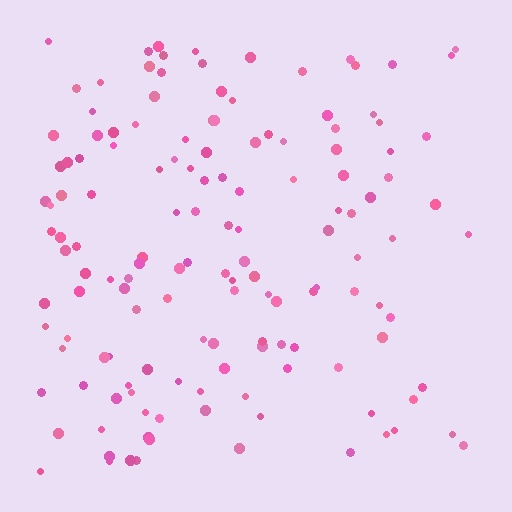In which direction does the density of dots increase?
From right to left, with the left side densest.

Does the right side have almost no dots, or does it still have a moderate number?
Still a moderate number, just noticeably fewer than the left.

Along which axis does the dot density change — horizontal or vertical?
Horizontal.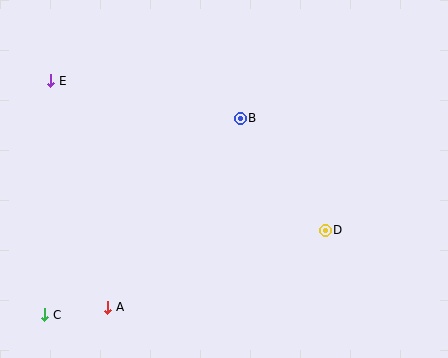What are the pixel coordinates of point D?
Point D is at (325, 230).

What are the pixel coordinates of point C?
Point C is at (45, 315).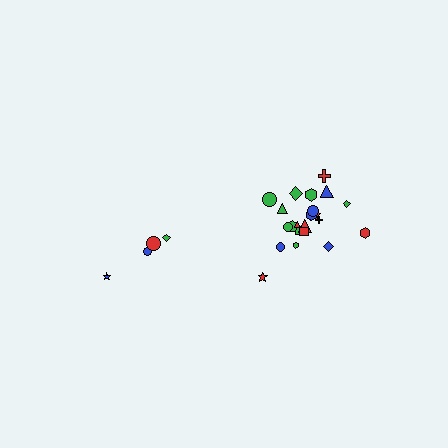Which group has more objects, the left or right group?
The right group.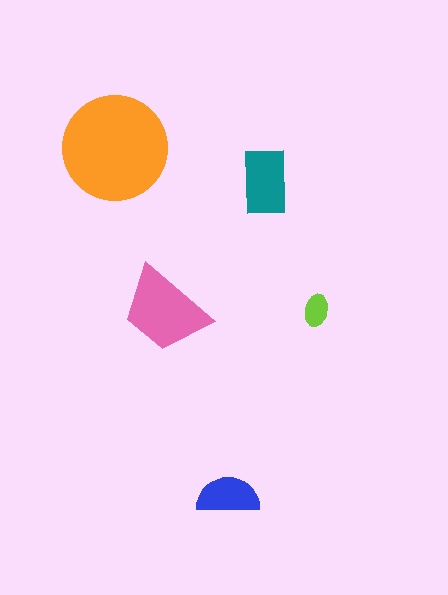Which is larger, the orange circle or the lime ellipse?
The orange circle.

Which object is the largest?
The orange circle.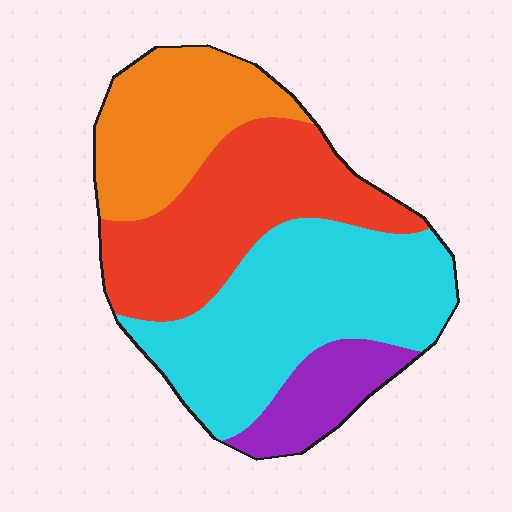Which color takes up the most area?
Cyan, at roughly 40%.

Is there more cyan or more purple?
Cyan.